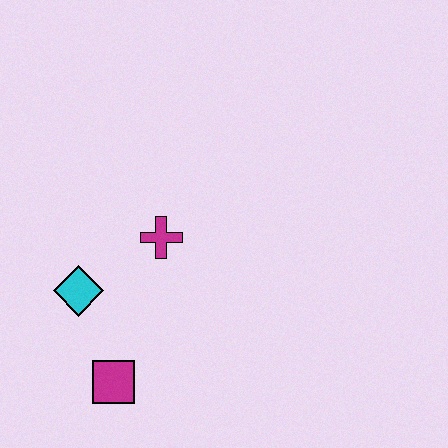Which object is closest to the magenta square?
The cyan diamond is closest to the magenta square.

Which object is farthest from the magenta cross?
The magenta square is farthest from the magenta cross.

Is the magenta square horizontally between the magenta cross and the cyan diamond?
Yes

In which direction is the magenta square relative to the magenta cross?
The magenta square is below the magenta cross.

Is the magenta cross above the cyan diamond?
Yes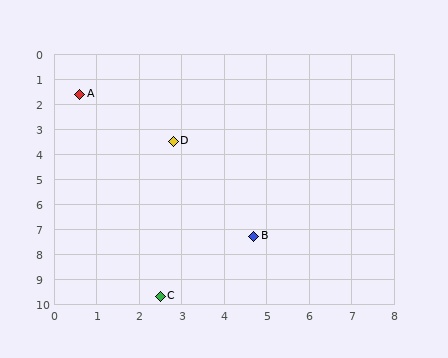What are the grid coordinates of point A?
Point A is at approximately (0.6, 1.6).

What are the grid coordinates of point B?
Point B is at approximately (4.7, 7.3).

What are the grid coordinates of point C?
Point C is at approximately (2.5, 9.7).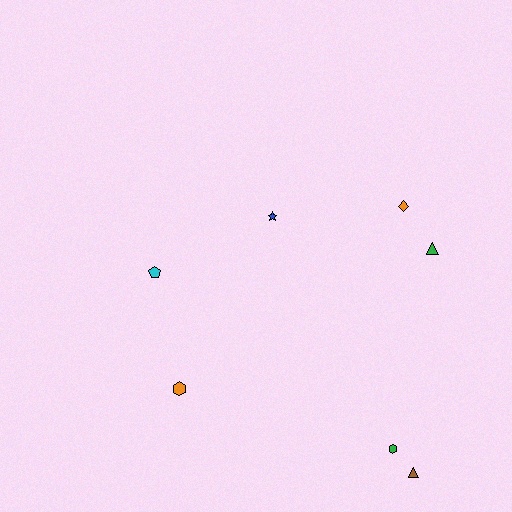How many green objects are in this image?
There are 2 green objects.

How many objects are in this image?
There are 7 objects.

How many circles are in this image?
There are no circles.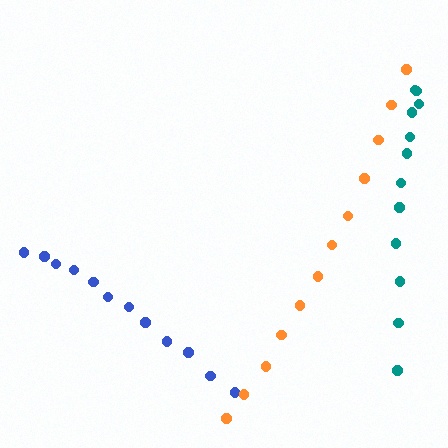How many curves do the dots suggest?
There are 3 distinct paths.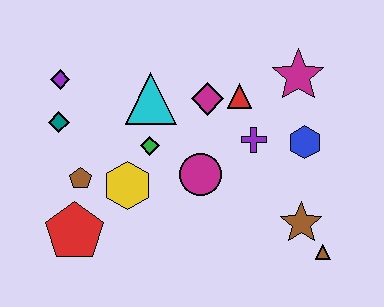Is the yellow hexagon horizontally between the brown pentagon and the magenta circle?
Yes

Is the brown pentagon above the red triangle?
No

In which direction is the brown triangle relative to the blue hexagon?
The brown triangle is below the blue hexagon.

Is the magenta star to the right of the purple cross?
Yes